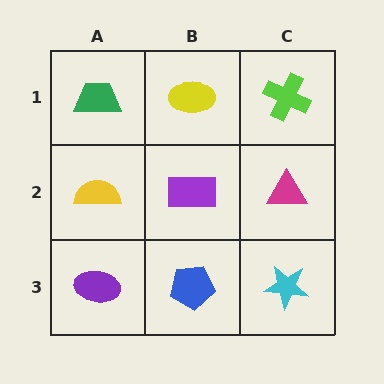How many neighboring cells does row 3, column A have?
2.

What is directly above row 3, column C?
A magenta triangle.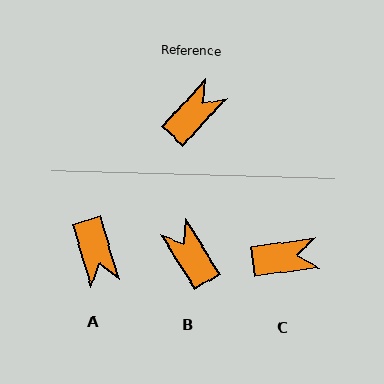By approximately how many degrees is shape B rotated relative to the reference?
Approximately 74 degrees counter-clockwise.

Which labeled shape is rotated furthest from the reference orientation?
A, about 122 degrees away.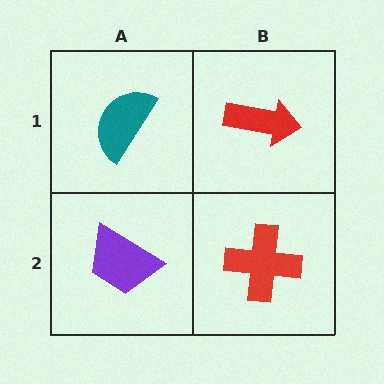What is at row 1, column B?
A red arrow.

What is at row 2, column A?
A purple trapezoid.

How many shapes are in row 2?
2 shapes.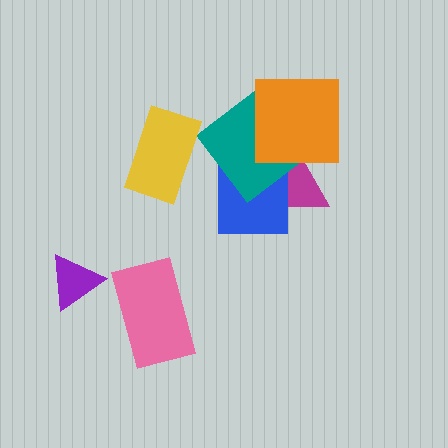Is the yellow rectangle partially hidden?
No, no other shape covers it.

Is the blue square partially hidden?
Yes, it is partially covered by another shape.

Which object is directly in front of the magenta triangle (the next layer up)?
The blue square is directly in front of the magenta triangle.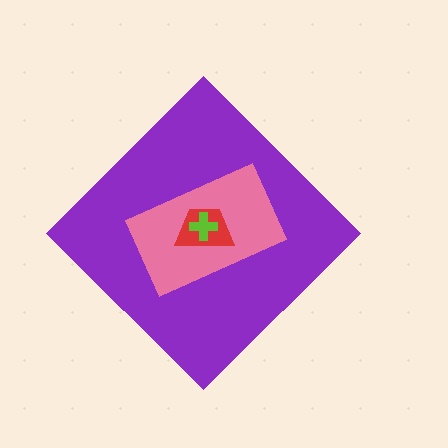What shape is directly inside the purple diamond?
The pink rectangle.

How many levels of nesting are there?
4.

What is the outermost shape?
The purple diamond.